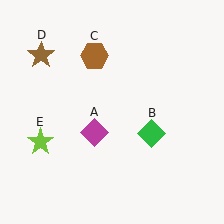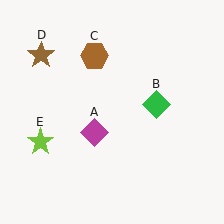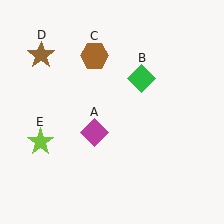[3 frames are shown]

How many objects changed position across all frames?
1 object changed position: green diamond (object B).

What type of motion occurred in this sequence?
The green diamond (object B) rotated counterclockwise around the center of the scene.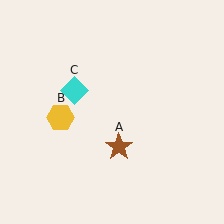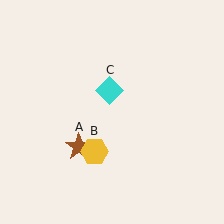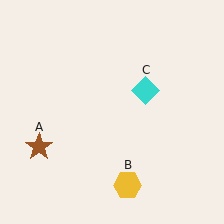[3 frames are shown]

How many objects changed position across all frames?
3 objects changed position: brown star (object A), yellow hexagon (object B), cyan diamond (object C).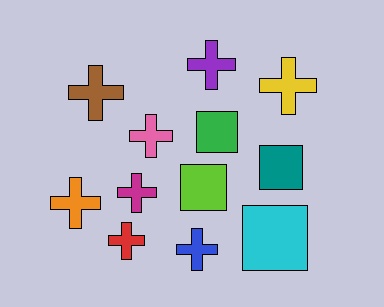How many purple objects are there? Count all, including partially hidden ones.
There is 1 purple object.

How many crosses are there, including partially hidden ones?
There are 8 crosses.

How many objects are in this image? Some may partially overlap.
There are 12 objects.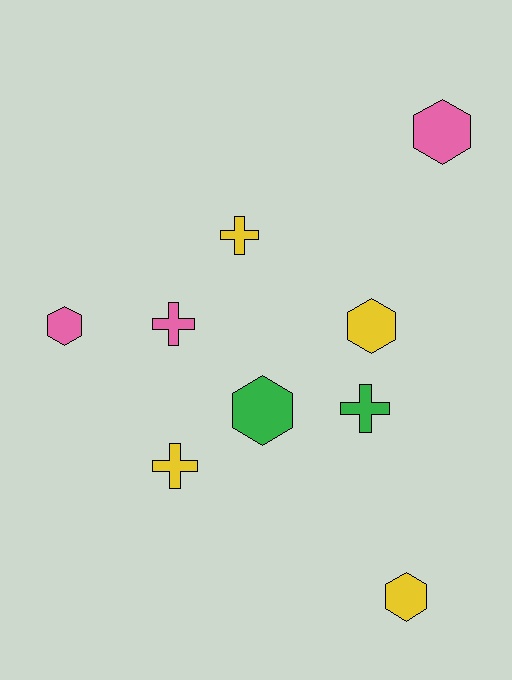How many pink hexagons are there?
There are 2 pink hexagons.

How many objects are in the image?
There are 9 objects.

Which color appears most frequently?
Yellow, with 4 objects.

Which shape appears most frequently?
Hexagon, with 5 objects.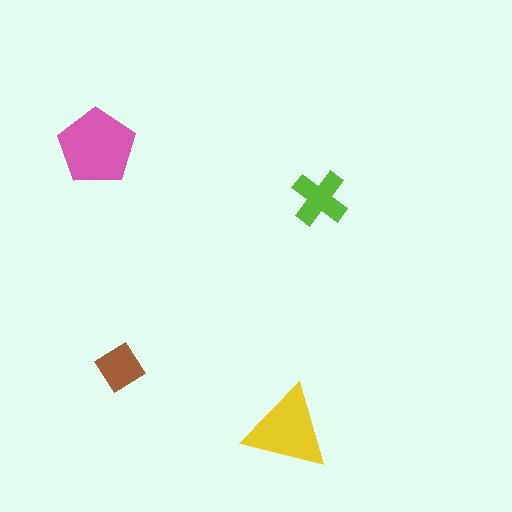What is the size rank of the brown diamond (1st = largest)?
4th.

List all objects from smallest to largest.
The brown diamond, the lime cross, the yellow triangle, the pink pentagon.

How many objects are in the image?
There are 4 objects in the image.